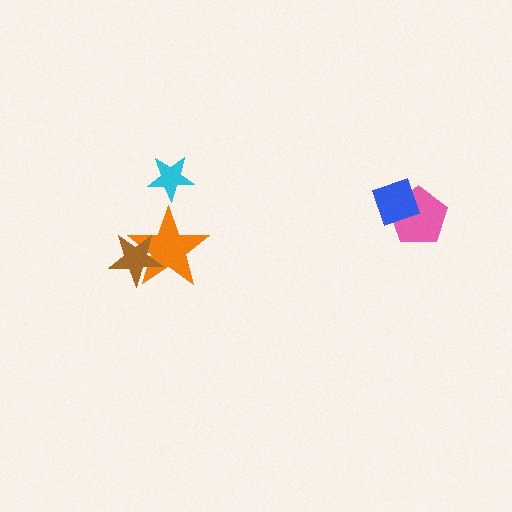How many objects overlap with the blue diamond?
1 object overlaps with the blue diamond.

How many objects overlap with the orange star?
1 object overlaps with the orange star.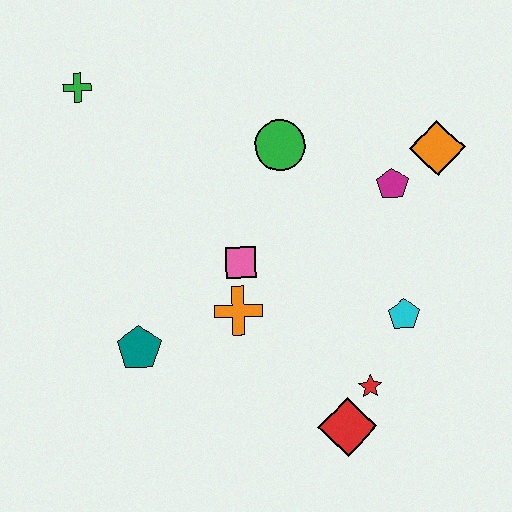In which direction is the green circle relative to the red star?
The green circle is above the red star.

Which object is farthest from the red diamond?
The green cross is farthest from the red diamond.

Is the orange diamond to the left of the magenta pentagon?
No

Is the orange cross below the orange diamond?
Yes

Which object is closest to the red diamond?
The red star is closest to the red diamond.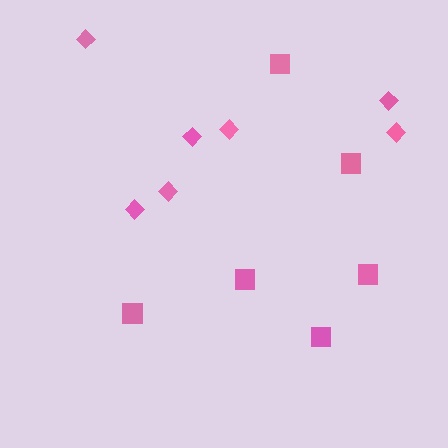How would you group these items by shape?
There are 2 groups: one group of squares (6) and one group of diamonds (7).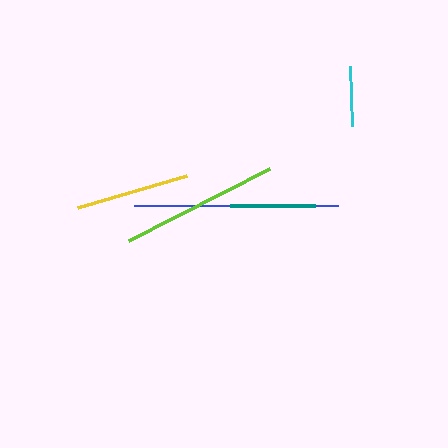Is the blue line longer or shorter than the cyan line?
The blue line is longer than the cyan line.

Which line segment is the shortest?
The cyan line is the shortest at approximately 60 pixels.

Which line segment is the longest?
The blue line is the longest at approximately 204 pixels.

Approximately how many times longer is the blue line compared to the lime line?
The blue line is approximately 1.3 times the length of the lime line.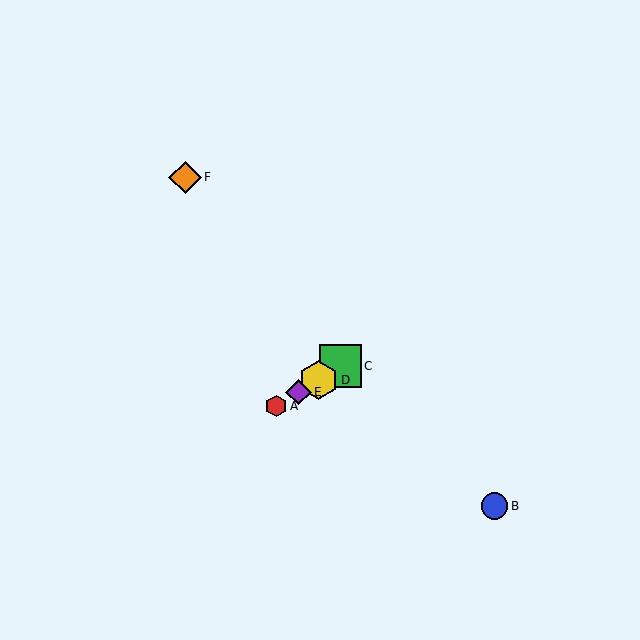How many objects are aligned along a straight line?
4 objects (A, C, D, E) are aligned along a straight line.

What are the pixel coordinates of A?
Object A is at (276, 406).